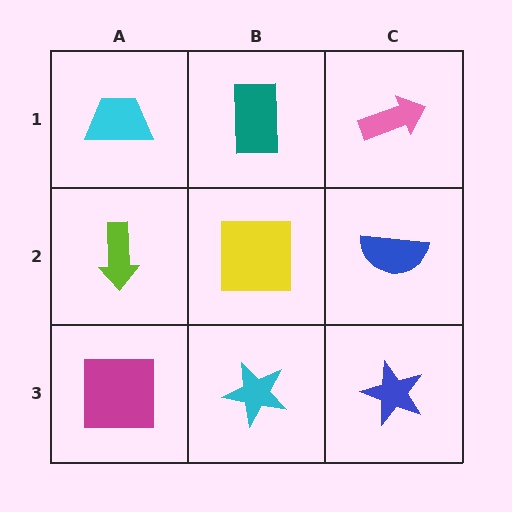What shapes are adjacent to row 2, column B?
A teal rectangle (row 1, column B), a cyan star (row 3, column B), a lime arrow (row 2, column A), a blue semicircle (row 2, column C).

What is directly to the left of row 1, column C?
A teal rectangle.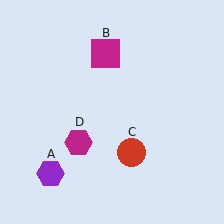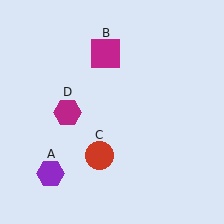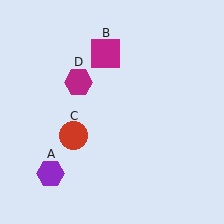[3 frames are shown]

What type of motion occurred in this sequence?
The red circle (object C), magenta hexagon (object D) rotated clockwise around the center of the scene.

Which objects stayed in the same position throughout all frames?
Purple hexagon (object A) and magenta square (object B) remained stationary.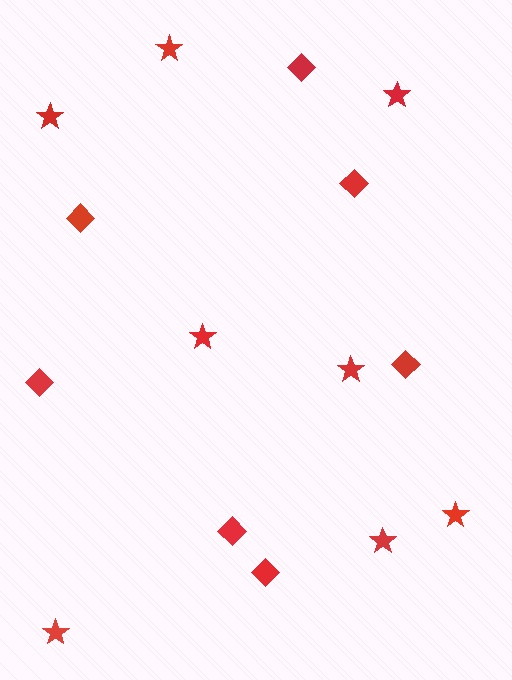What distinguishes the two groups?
There are 2 groups: one group of stars (8) and one group of diamonds (7).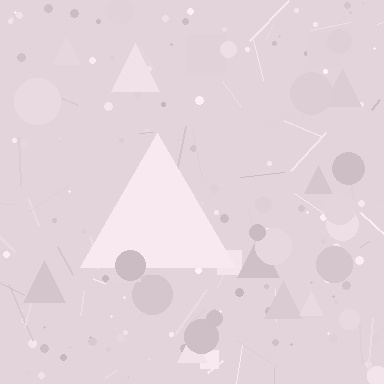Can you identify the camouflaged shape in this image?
The camouflaged shape is a triangle.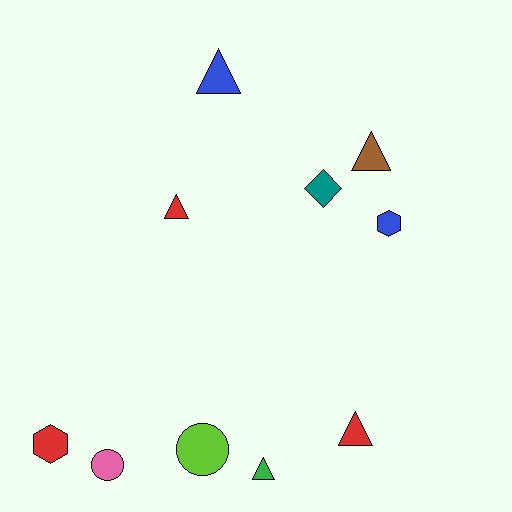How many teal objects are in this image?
There is 1 teal object.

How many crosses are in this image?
There are no crosses.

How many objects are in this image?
There are 10 objects.